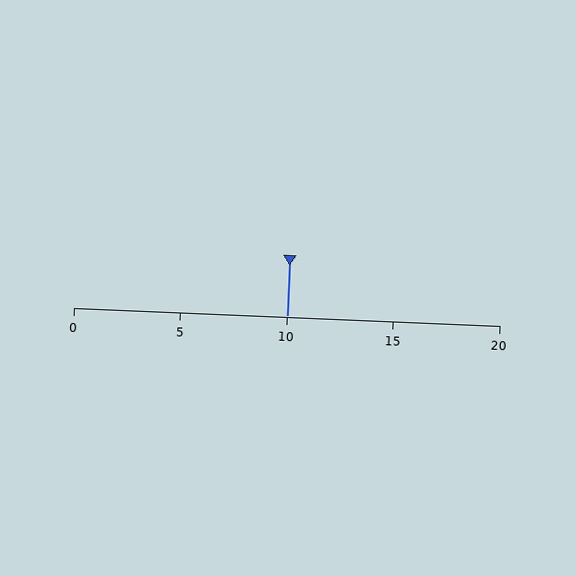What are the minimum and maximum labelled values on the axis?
The axis runs from 0 to 20.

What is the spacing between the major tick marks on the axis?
The major ticks are spaced 5 apart.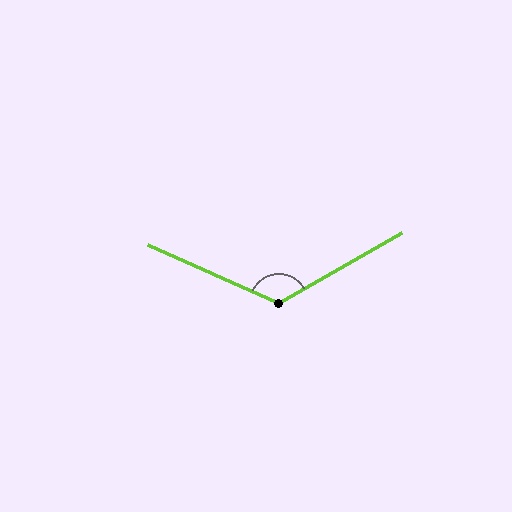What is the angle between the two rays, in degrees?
Approximately 126 degrees.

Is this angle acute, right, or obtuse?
It is obtuse.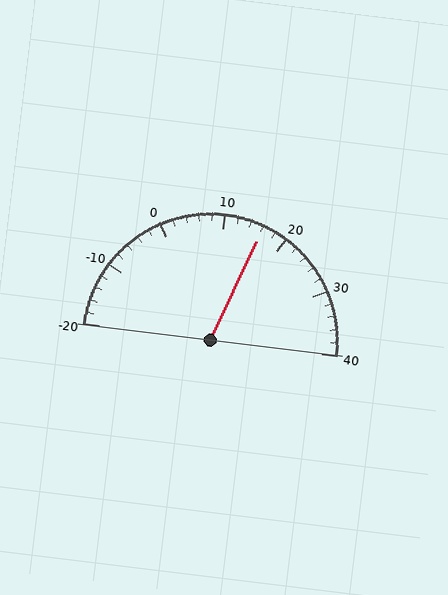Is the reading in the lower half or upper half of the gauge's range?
The reading is in the upper half of the range (-20 to 40).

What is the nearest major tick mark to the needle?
The nearest major tick mark is 20.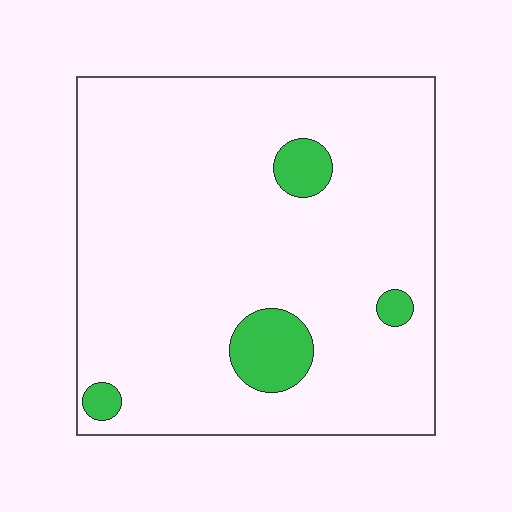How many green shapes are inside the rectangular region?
4.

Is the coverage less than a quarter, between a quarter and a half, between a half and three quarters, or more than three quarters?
Less than a quarter.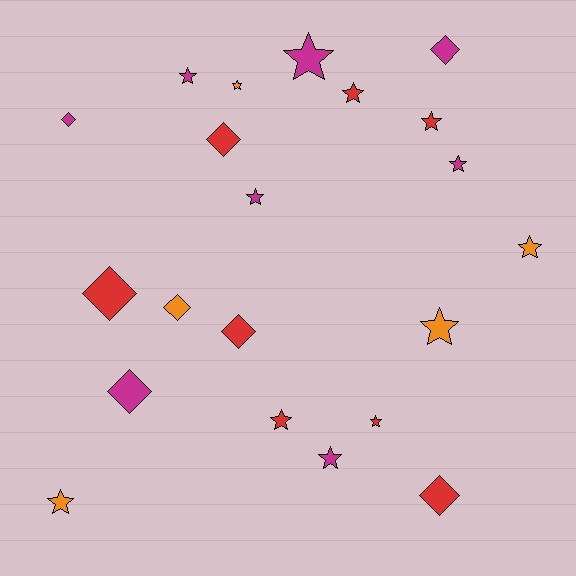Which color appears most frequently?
Magenta, with 8 objects.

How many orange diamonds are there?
There is 1 orange diamond.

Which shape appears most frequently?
Star, with 13 objects.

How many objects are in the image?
There are 21 objects.